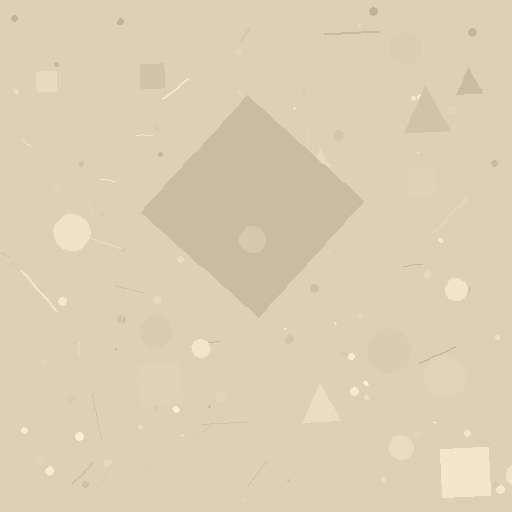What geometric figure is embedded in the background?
A diamond is embedded in the background.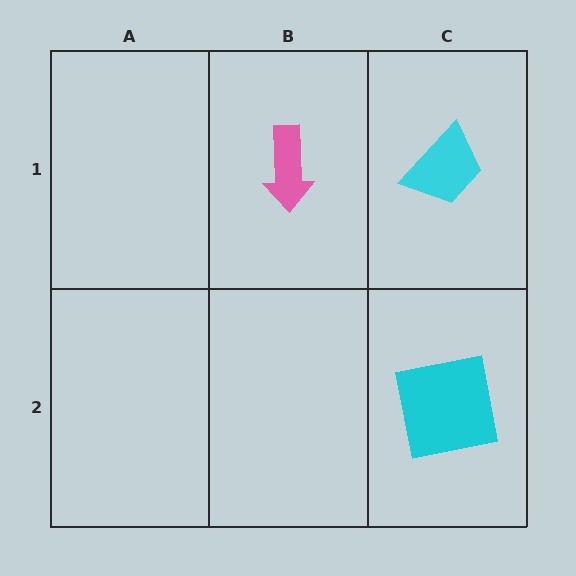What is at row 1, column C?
A cyan trapezoid.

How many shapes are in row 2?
1 shape.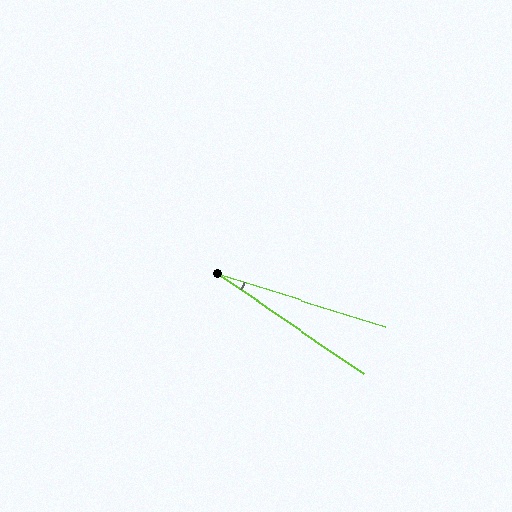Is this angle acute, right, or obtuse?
It is acute.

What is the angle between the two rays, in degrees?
Approximately 17 degrees.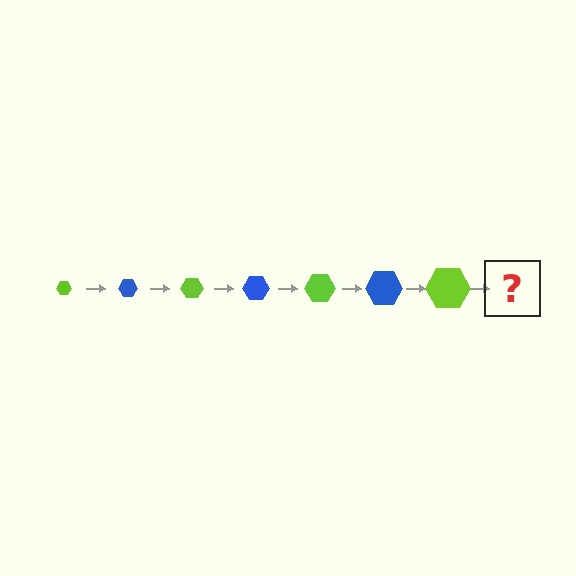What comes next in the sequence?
The next element should be a blue hexagon, larger than the previous one.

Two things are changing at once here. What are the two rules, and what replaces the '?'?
The two rules are that the hexagon grows larger each step and the color cycles through lime and blue. The '?' should be a blue hexagon, larger than the previous one.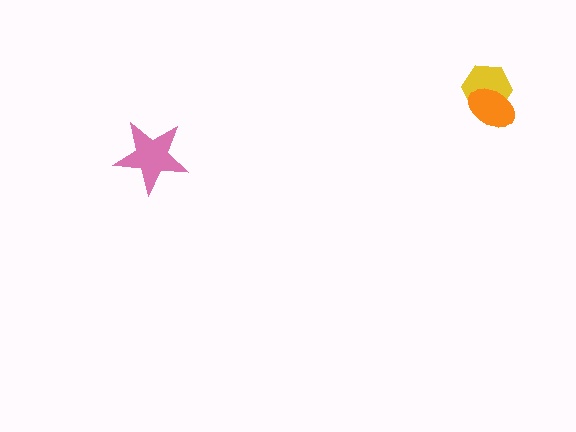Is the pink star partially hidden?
No, no other shape covers it.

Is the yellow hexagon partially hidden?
Yes, it is partially covered by another shape.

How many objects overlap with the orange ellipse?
1 object overlaps with the orange ellipse.